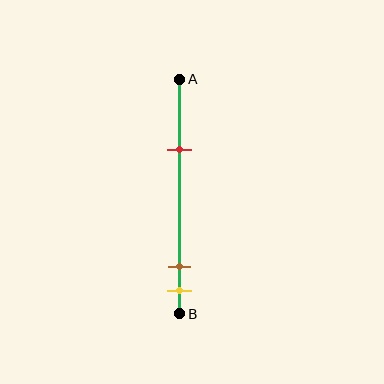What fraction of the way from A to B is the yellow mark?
The yellow mark is approximately 90% (0.9) of the way from A to B.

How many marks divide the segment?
There are 3 marks dividing the segment.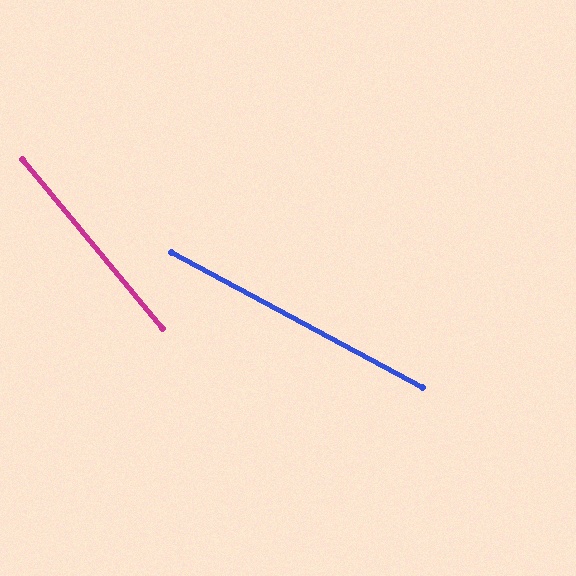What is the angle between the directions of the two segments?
Approximately 22 degrees.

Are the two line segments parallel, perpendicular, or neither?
Neither parallel nor perpendicular — they differ by about 22°.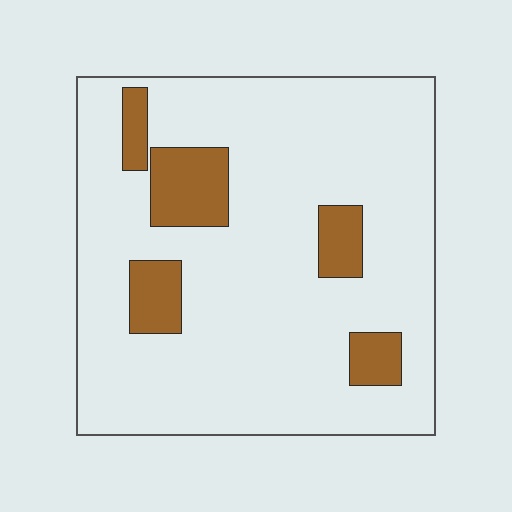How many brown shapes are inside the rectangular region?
5.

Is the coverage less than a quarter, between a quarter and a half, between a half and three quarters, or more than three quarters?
Less than a quarter.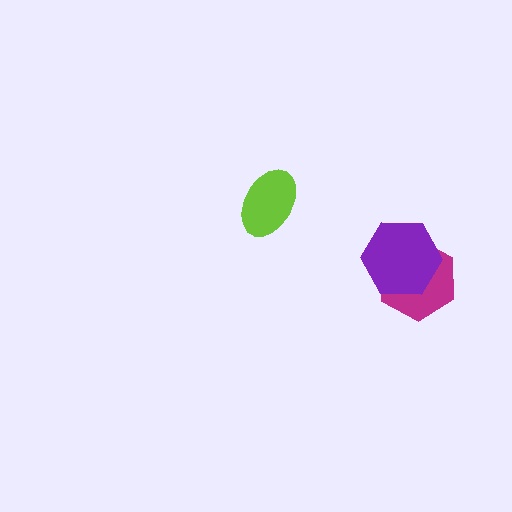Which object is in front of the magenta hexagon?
The purple hexagon is in front of the magenta hexagon.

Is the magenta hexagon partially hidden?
Yes, it is partially covered by another shape.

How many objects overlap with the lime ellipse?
0 objects overlap with the lime ellipse.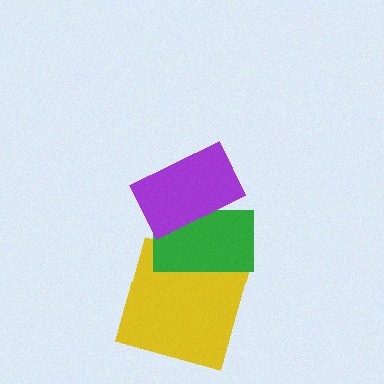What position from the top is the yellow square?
The yellow square is 3rd from the top.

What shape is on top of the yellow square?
The green rectangle is on top of the yellow square.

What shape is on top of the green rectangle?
The purple rectangle is on top of the green rectangle.